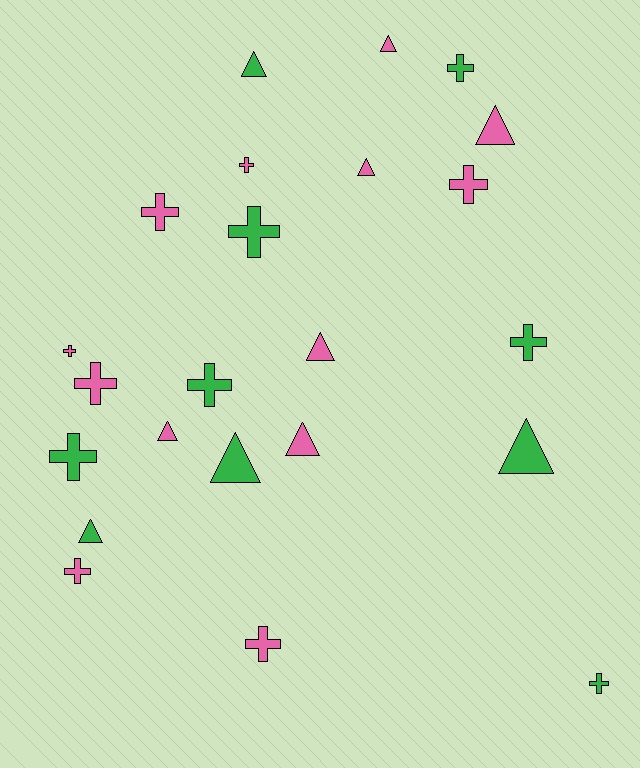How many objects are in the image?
There are 23 objects.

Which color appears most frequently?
Pink, with 13 objects.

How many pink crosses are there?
There are 7 pink crosses.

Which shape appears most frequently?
Cross, with 13 objects.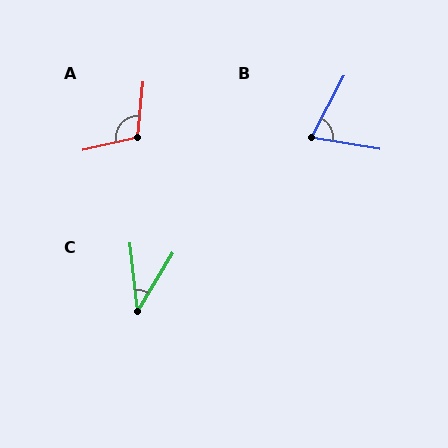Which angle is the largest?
A, at approximately 109 degrees.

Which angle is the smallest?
C, at approximately 37 degrees.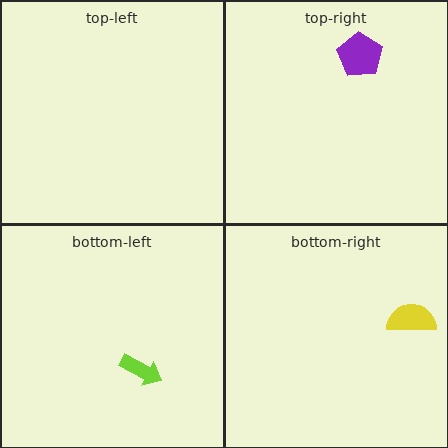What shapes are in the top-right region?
The purple pentagon.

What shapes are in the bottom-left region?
The lime arrow.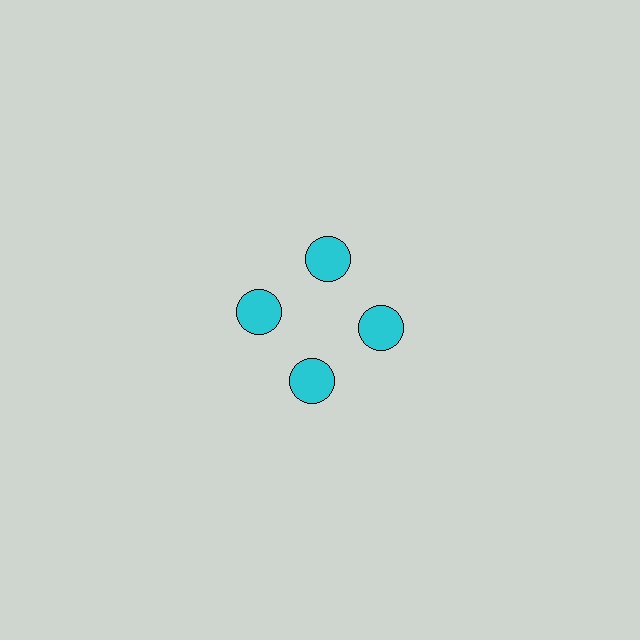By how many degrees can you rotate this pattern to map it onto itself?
The pattern maps onto itself every 90 degrees of rotation.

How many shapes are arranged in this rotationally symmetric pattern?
There are 4 shapes, arranged in 4 groups of 1.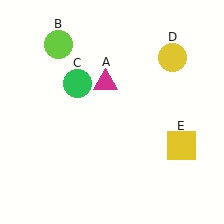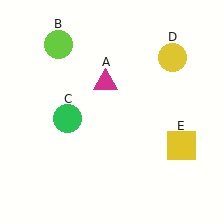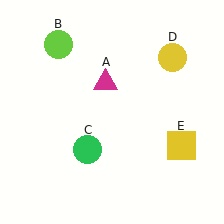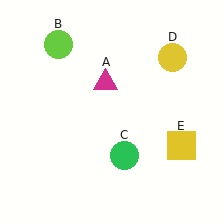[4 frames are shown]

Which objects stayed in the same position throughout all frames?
Magenta triangle (object A) and lime circle (object B) and yellow circle (object D) and yellow square (object E) remained stationary.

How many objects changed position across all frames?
1 object changed position: green circle (object C).